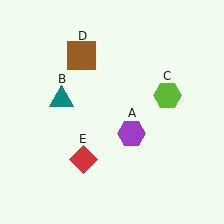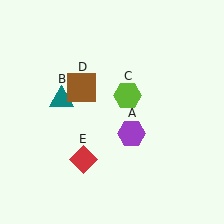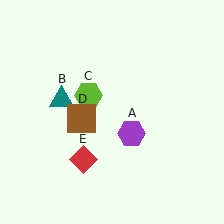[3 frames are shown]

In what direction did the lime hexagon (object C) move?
The lime hexagon (object C) moved left.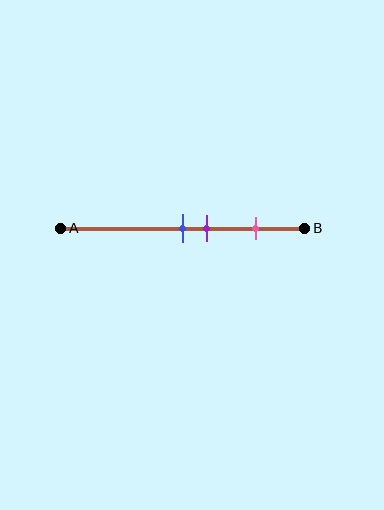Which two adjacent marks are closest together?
The blue and purple marks are the closest adjacent pair.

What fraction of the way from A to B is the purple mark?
The purple mark is approximately 60% (0.6) of the way from A to B.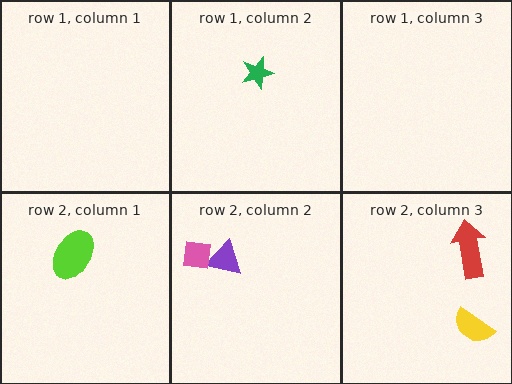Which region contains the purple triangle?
The row 2, column 2 region.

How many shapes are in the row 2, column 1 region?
1.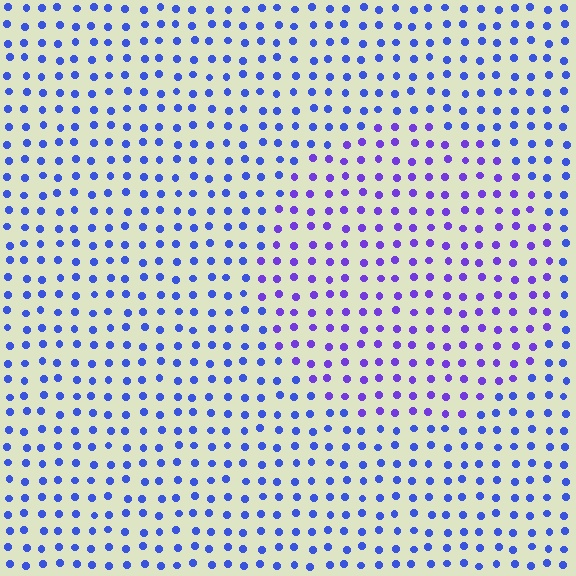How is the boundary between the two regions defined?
The boundary is defined purely by a slight shift in hue (about 31 degrees). Spacing, size, and orientation are identical on both sides.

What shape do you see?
I see a circle.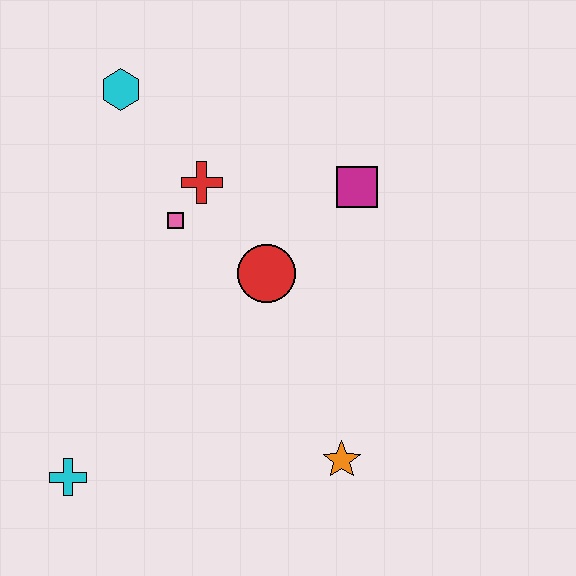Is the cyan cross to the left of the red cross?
Yes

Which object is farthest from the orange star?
The cyan hexagon is farthest from the orange star.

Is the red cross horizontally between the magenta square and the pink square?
Yes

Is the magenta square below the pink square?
No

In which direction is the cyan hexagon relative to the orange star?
The cyan hexagon is above the orange star.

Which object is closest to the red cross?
The pink square is closest to the red cross.